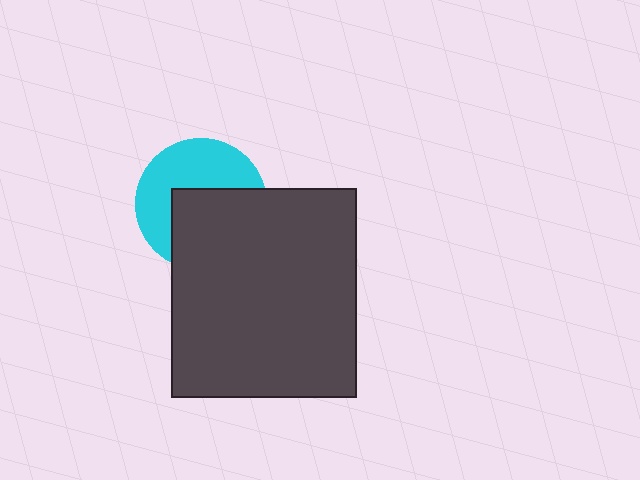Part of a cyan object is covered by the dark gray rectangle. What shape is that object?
It is a circle.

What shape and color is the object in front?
The object in front is a dark gray rectangle.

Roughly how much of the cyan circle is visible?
About half of it is visible (roughly 50%).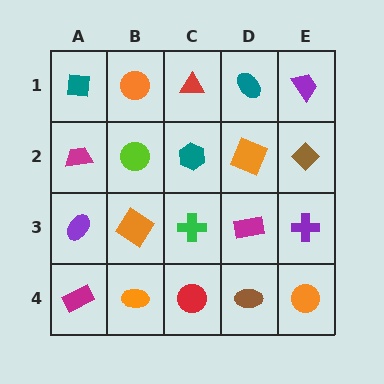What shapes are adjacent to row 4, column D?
A magenta rectangle (row 3, column D), a red circle (row 4, column C), an orange circle (row 4, column E).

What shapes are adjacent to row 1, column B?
A lime circle (row 2, column B), a teal square (row 1, column A), a red triangle (row 1, column C).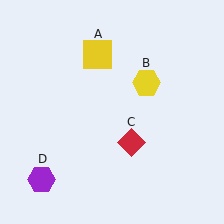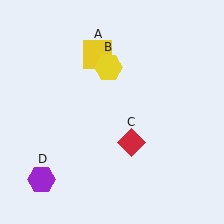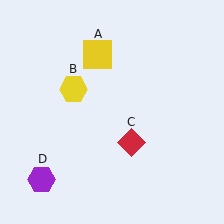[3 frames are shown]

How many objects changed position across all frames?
1 object changed position: yellow hexagon (object B).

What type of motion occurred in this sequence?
The yellow hexagon (object B) rotated counterclockwise around the center of the scene.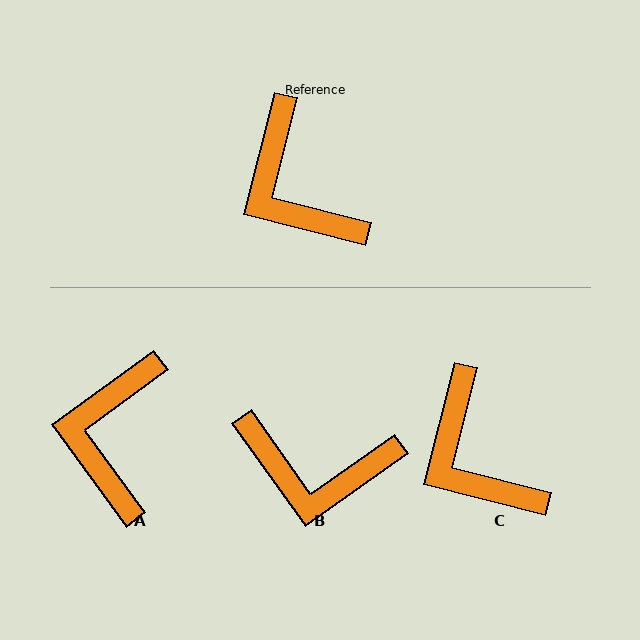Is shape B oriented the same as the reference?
No, it is off by about 50 degrees.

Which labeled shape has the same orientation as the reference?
C.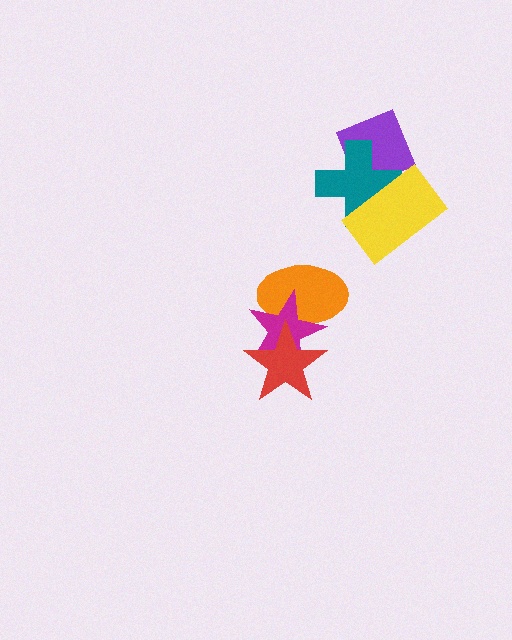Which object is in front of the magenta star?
The red star is in front of the magenta star.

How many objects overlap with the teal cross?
2 objects overlap with the teal cross.